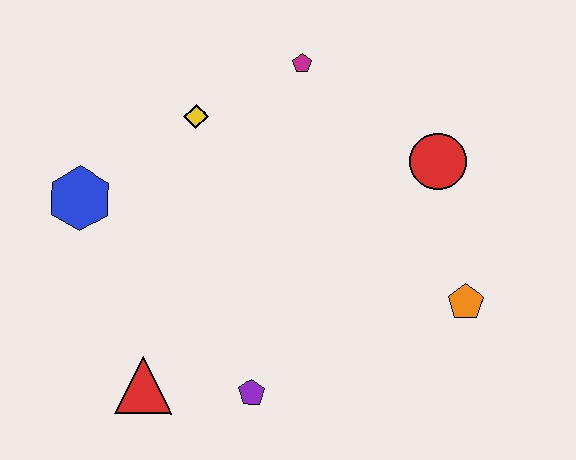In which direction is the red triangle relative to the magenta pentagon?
The red triangle is below the magenta pentagon.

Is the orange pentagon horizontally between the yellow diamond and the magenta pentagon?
No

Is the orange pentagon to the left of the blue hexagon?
No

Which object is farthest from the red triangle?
The red circle is farthest from the red triangle.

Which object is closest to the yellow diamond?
The magenta pentagon is closest to the yellow diamond.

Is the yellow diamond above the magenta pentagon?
No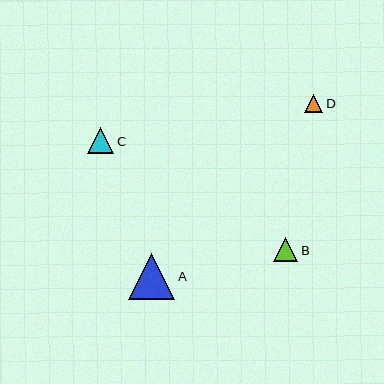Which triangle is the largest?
Triangle A is the largest with a size of approximately 46 pixels.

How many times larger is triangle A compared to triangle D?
Triangle A is approximately 2.5 times the size of triangle D.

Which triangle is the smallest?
Triangle D is the smallest with a size of approximately 18 pixels.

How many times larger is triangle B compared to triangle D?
Triangle B is approximately 1.3 times the size of triangle D.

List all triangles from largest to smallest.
From largest to smallest: A, C, B, D.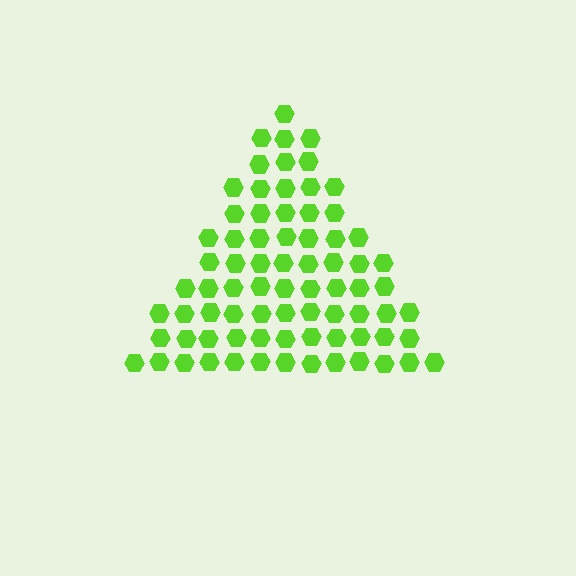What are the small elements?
The small elements are hexagons.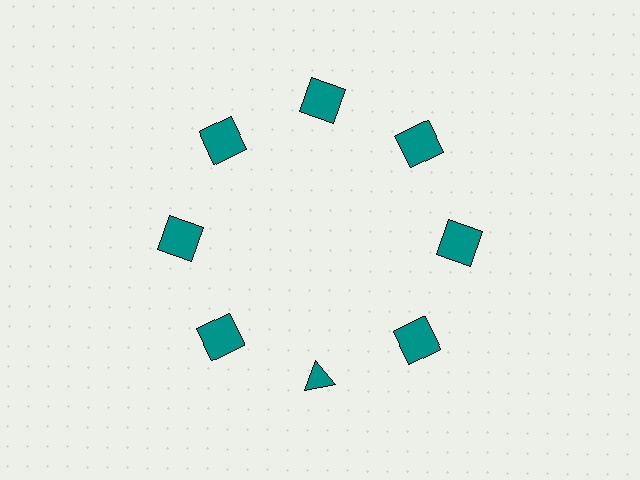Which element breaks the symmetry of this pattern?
The teal triangle at roughly the 6 o'clock position breaks the symmetry. All other shapes are teal squares.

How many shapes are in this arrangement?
There are 8 shapes arranged in a ring pattern.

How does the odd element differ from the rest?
It has a different shape: triangle instead of square.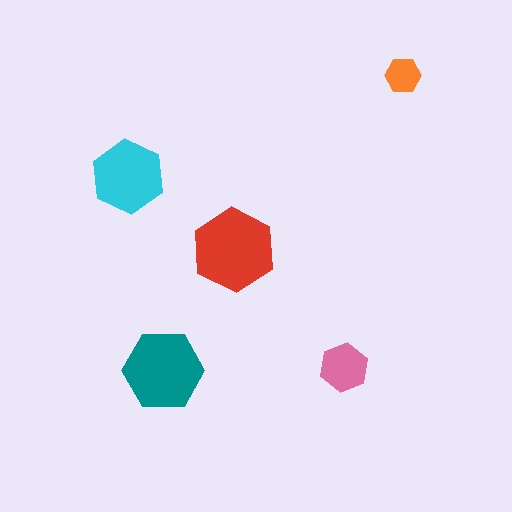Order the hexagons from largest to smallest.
the red one, the teal one, the cyan one, the pink one, the orange one.